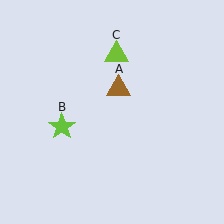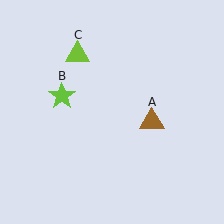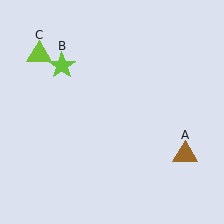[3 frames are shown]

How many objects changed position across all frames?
3 objects changed position: brown triangle (object A), lime star (object B), lime triangle (object C).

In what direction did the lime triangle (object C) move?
The lime triangle (object C) moved left.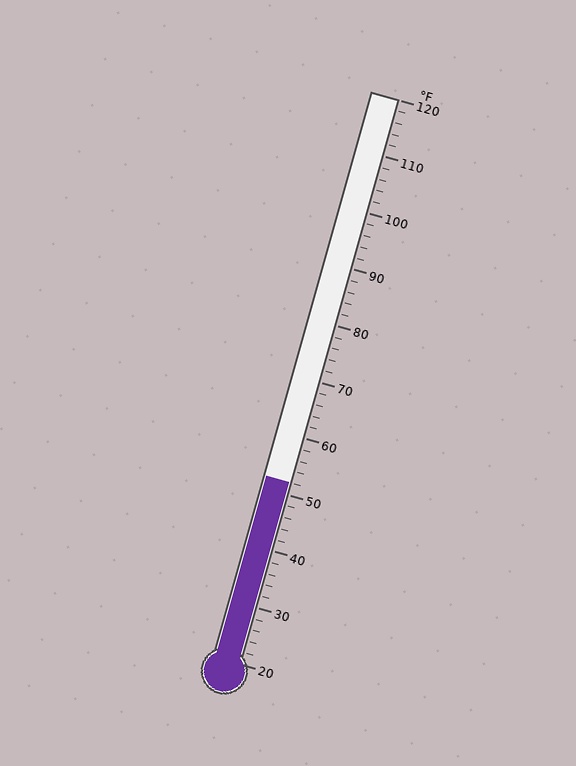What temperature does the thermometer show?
The thermometer shows approximately 52°F.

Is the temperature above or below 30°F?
The temperature is above 30°F.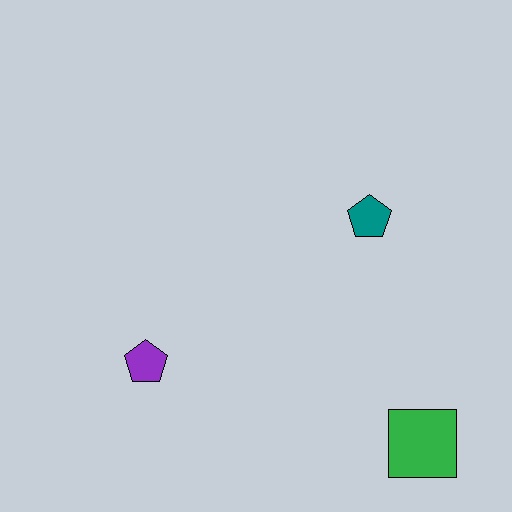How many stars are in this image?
There are no stars.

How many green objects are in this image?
There is 1 green object.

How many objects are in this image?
There are 3 objects.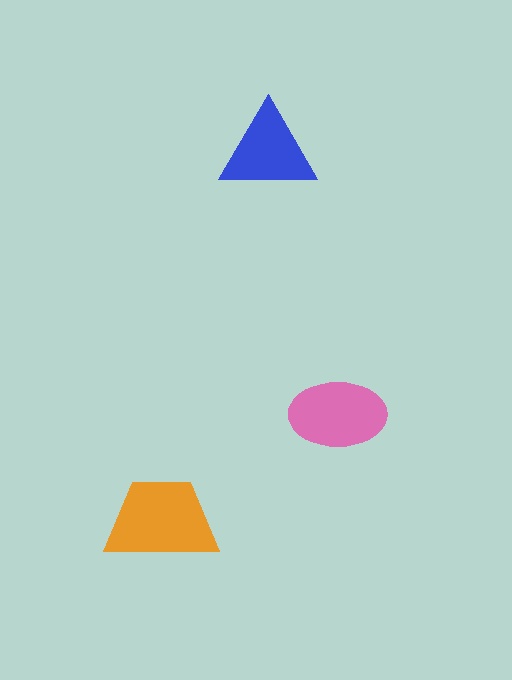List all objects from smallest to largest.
The blue triangle, the pink ellipse, the orange trapezoid.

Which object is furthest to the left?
The orange trapezoid is leftmost.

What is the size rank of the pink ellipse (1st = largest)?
2nd.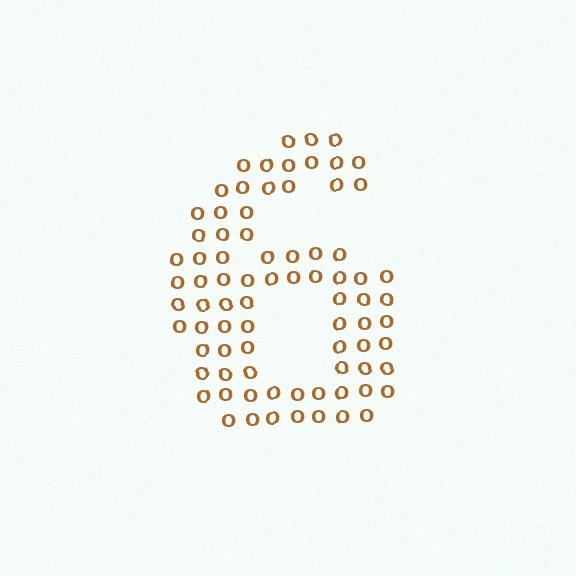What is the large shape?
The large shape is the digit 6.